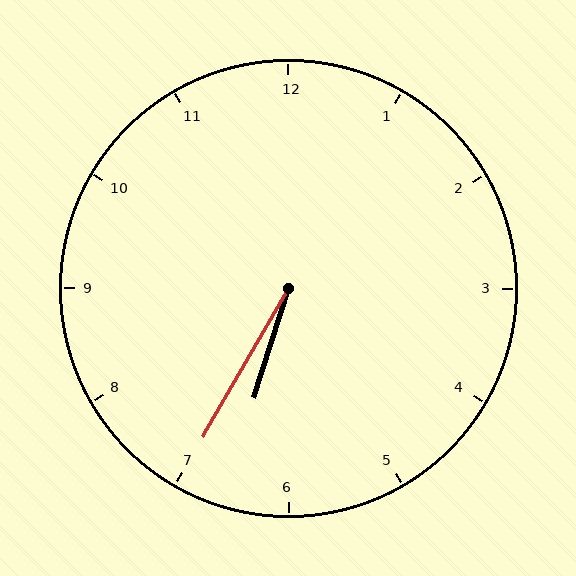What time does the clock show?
6:35.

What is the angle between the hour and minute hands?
Approximately 12 degrees.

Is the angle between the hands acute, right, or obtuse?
It is acute.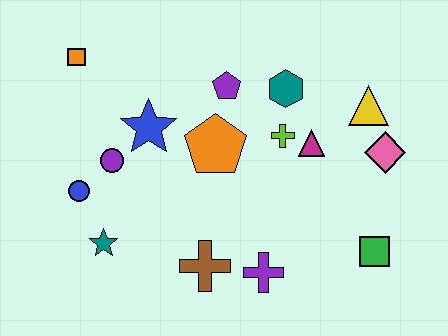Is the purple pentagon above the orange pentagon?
Yes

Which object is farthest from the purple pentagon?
The green square is farthest from the purple pentagon.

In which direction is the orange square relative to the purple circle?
The orange square is above the purple circle.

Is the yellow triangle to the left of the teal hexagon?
No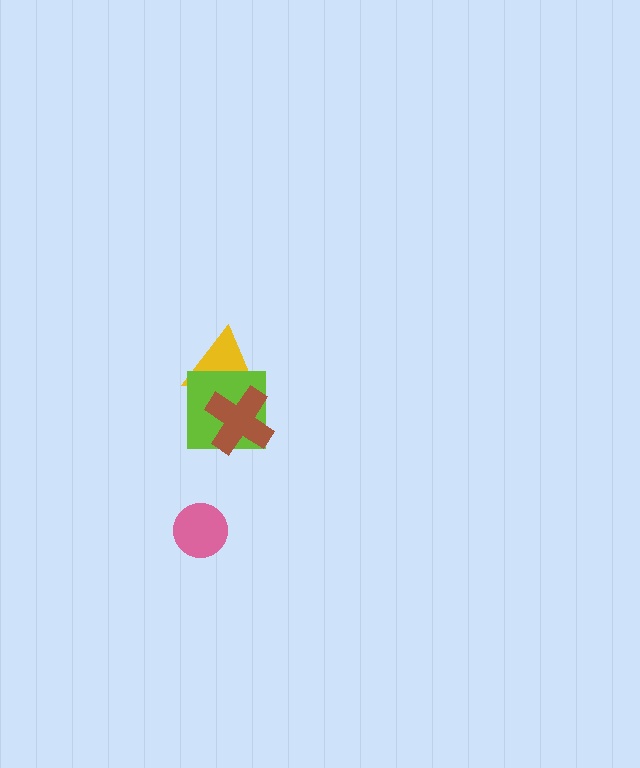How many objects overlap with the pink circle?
0 objects overlap with the pink circle.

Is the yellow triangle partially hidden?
Yes, it is partially covered by another shape.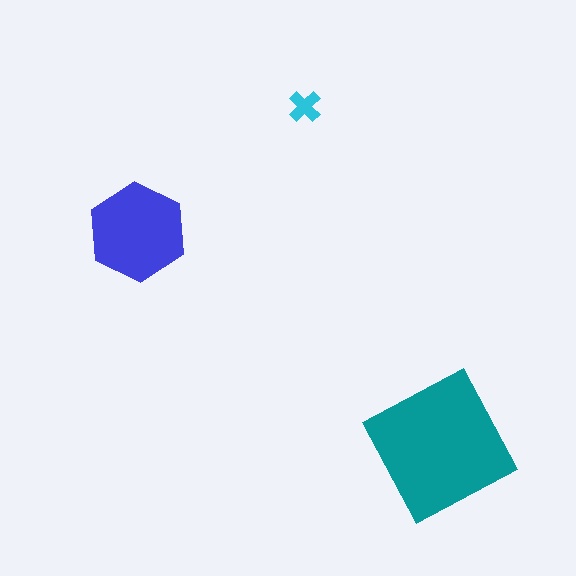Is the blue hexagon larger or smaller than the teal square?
Smaller.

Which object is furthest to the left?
The blue hexagon is leftmost.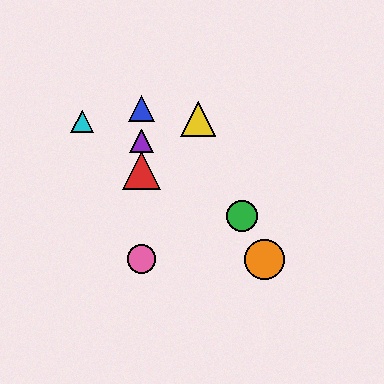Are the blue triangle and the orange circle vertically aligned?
No, the blue triangle is at x≈141 and the orange circle is at x≈264.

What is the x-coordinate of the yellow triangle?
The yellow triangle is at x≈198.